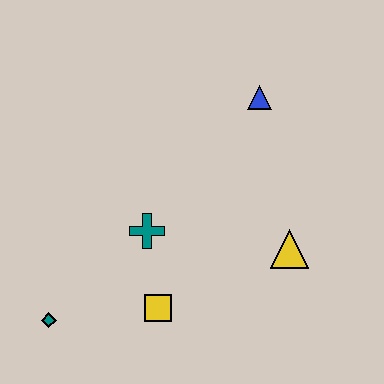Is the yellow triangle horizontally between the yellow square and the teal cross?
No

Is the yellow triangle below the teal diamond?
No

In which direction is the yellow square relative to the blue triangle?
The yellow square is below the blue triangle.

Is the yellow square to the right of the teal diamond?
Yes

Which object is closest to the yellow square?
The teal cross is closest to the yellow square.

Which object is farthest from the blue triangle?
The teal diamond is farthest from the blue triangle.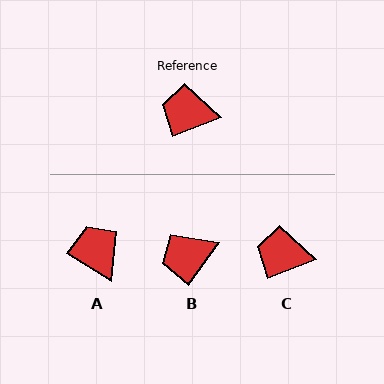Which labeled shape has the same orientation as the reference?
C.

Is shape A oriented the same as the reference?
No, it is off by about 54 degrees.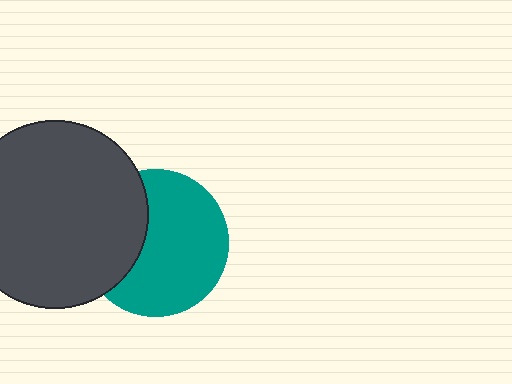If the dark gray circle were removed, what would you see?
You would see the complete teal circle.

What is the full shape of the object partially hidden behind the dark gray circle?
The partially hidden object is a teal circle.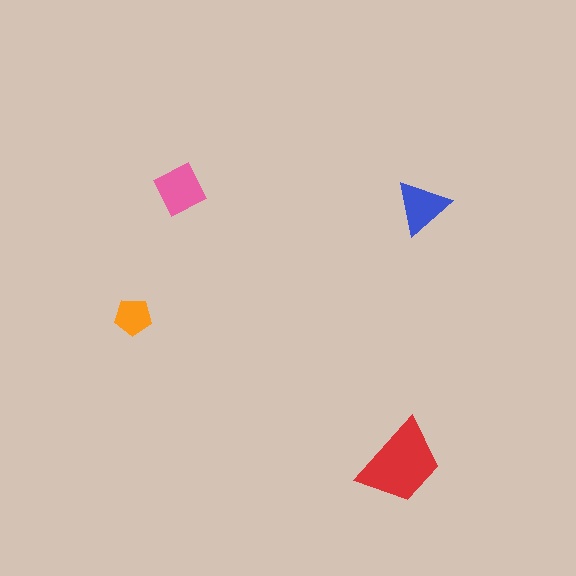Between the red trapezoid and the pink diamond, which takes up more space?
The red trapezoid.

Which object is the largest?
The red trapezoid.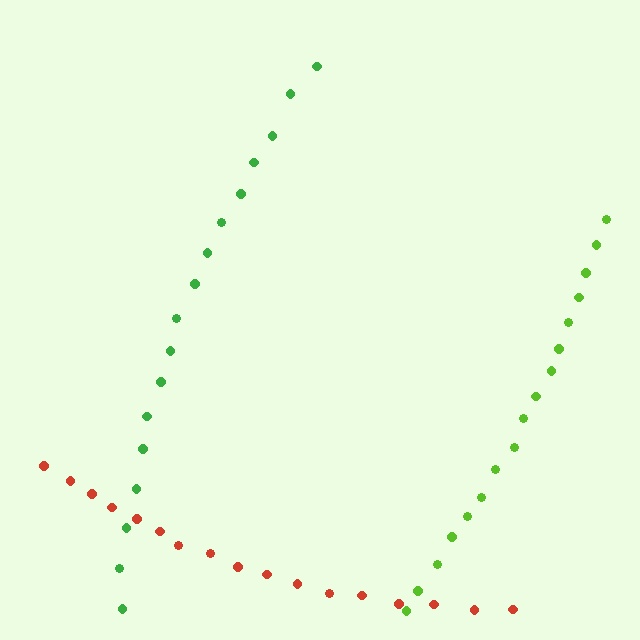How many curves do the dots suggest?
There are 3 distinct paths.